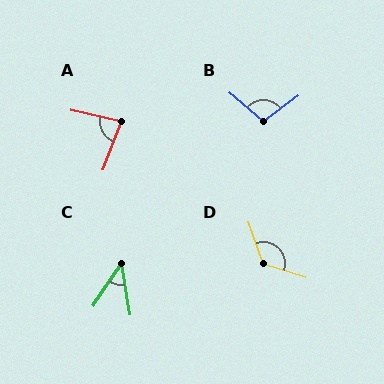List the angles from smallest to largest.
C (44°), A (82°), B (102°), D (128°).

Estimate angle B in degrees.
Approximately 102 degrees.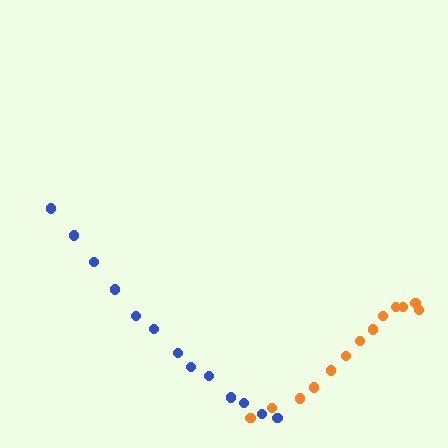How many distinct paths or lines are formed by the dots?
There are 2 distinct paths.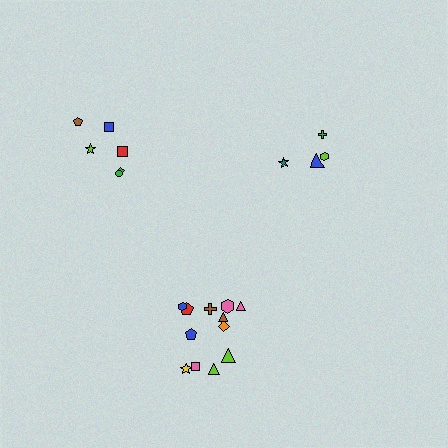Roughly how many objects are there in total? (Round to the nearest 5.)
Roughly 20 objects in total.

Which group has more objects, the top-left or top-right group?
The top-left group.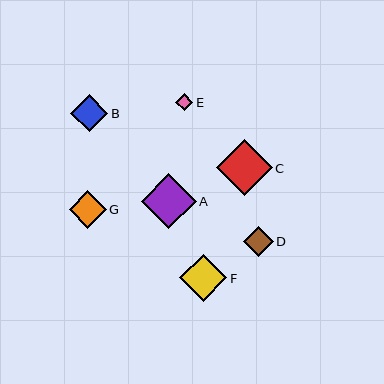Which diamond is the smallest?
Diamond E is the smallest with a size of approximately 18 pixels.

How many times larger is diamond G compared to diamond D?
Diamond G is approximately 1.2 times the size of diamond D.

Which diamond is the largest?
Diamond C is the largest with a size of approximately 56 pixels.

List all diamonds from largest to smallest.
From largest to smallest: C, A, F, G, B, D, E.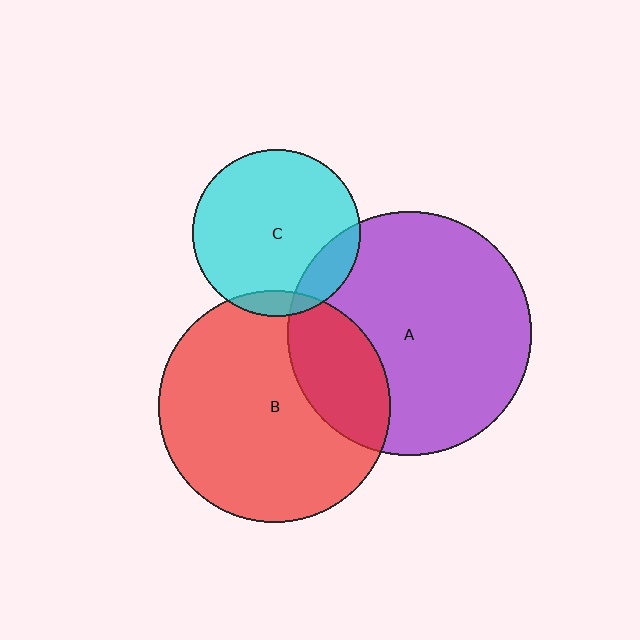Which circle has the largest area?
Circle A (purple).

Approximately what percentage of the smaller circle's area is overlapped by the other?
Approximately 10%.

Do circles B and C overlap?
Yes.